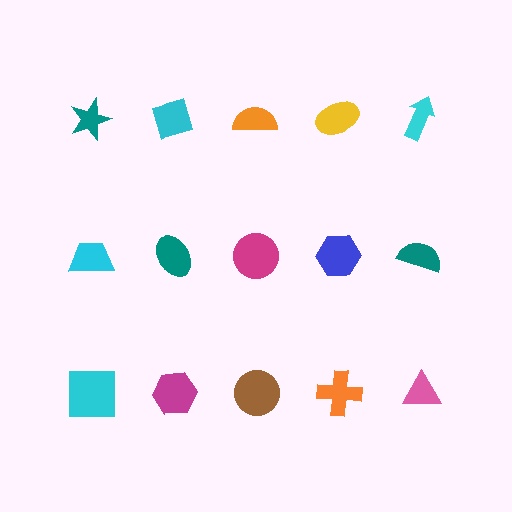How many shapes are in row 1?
5 shapes.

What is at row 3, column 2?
A magenta hexagon.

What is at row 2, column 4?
A blue hexagon.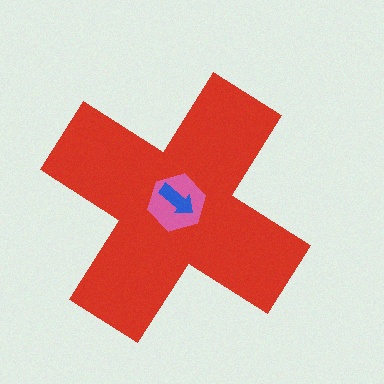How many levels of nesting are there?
3.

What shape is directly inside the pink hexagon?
The blue arrow.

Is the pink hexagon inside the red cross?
Yes.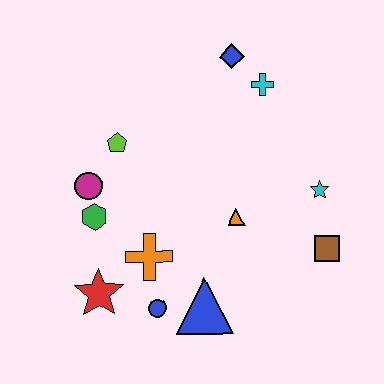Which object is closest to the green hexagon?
The magenta circle is closest to the green hexagon.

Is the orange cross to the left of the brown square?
Yes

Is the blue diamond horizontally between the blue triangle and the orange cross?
No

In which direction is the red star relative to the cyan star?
The red star is to the left of the cyan star.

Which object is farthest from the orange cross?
The blue diamond is farthest from the orange cross.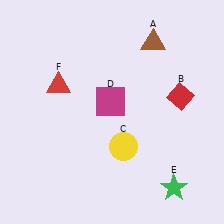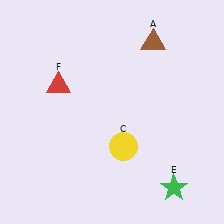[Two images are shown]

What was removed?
The red diamond (B), the magenta square (D) were removed in Image 2.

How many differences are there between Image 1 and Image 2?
There are 2 differences between the two images.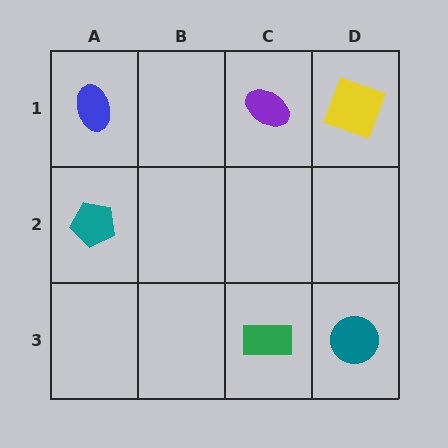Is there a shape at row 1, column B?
No, that cell is empty.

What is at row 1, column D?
A yellow square.